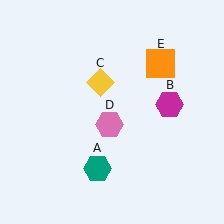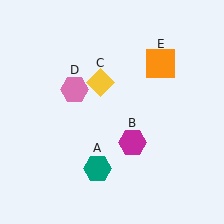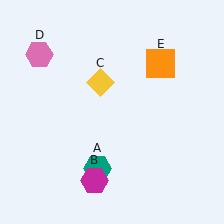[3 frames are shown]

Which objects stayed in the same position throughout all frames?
Teal hexagon (object A) and yellow diamond (object C) and orange square (object E) remained stationary.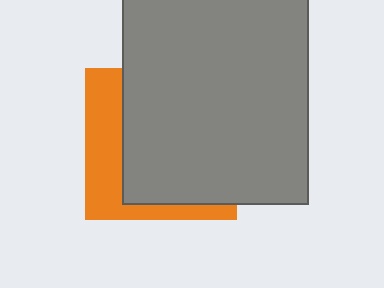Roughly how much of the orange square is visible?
A small part of it is visible (roughly 31%).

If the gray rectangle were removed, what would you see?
You would see the complete orange square.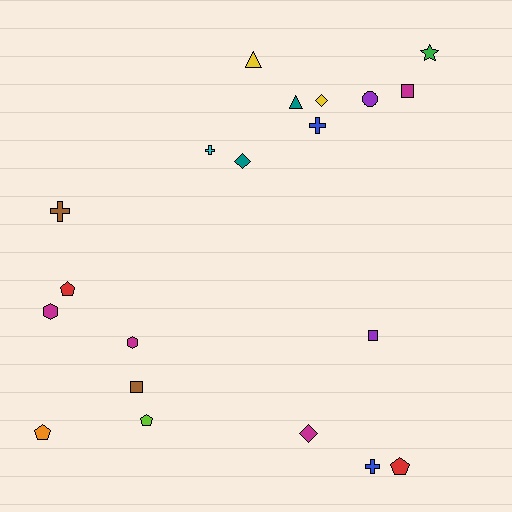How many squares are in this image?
There are 3 squares.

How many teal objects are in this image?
There are 2 teal objects.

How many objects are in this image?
There are 20 objects.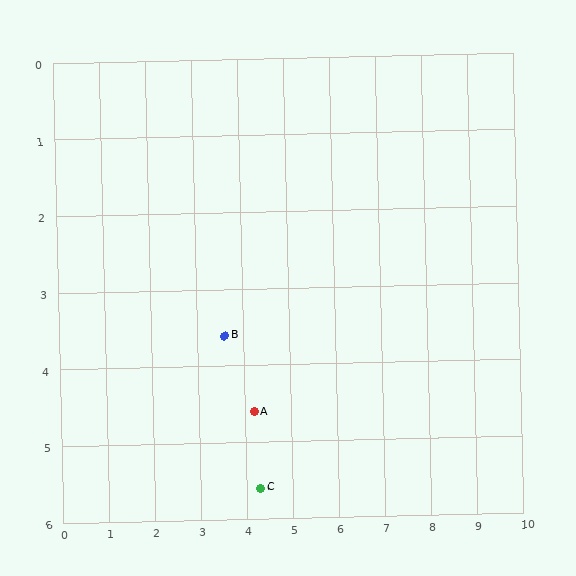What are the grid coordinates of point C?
Point C is at approximately (4.3, 5.6).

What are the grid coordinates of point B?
Point B is at approximately (3.6, 3.6).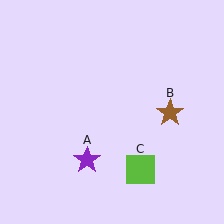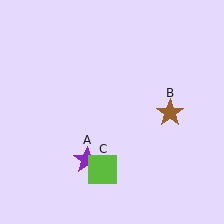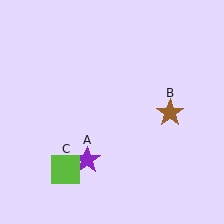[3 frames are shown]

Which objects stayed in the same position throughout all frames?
Purple star (object A) and brown star (object B) remained stationary.